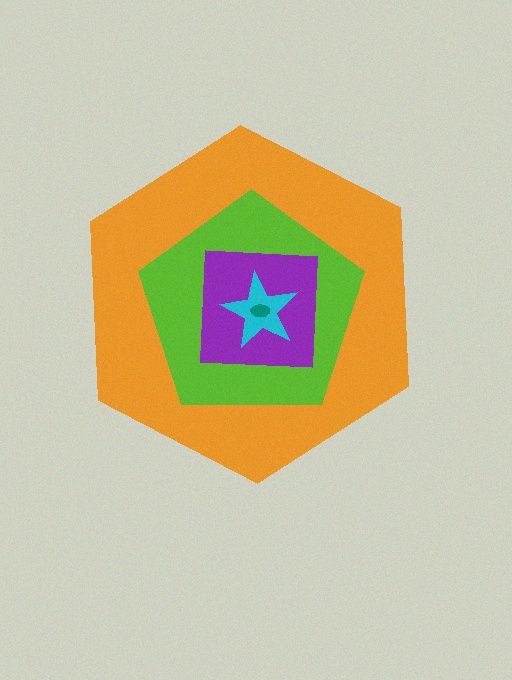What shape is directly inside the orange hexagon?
The lime pentagon.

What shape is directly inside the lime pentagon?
The purple square.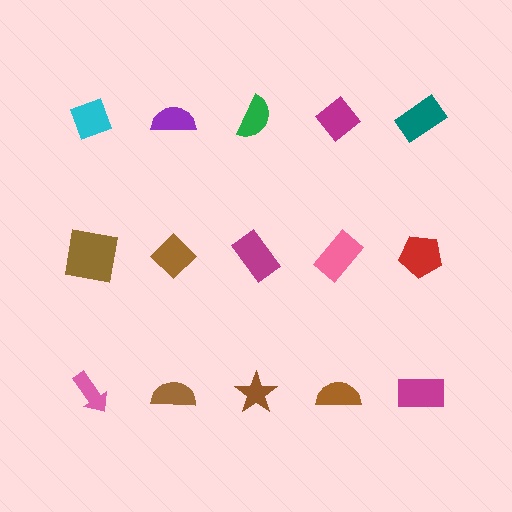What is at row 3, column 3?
A brown star.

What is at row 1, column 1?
A cyan diamond.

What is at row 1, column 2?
A purple semicircle.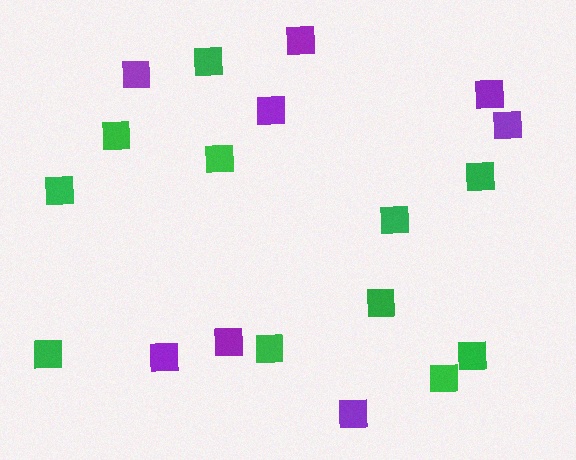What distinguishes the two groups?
There are 2 groups: one group of purple squares (8) and one group of green squares (11).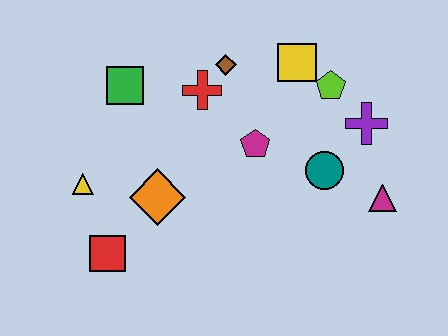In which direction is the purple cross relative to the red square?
The purple cross is to the right of the red square.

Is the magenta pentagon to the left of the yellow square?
Yes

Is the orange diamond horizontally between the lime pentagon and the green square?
Yes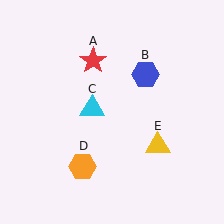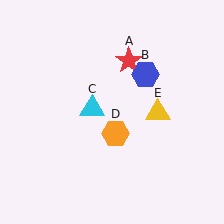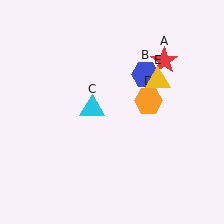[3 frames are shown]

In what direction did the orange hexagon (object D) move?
The orange hexagon (object D) moved up and to the right.